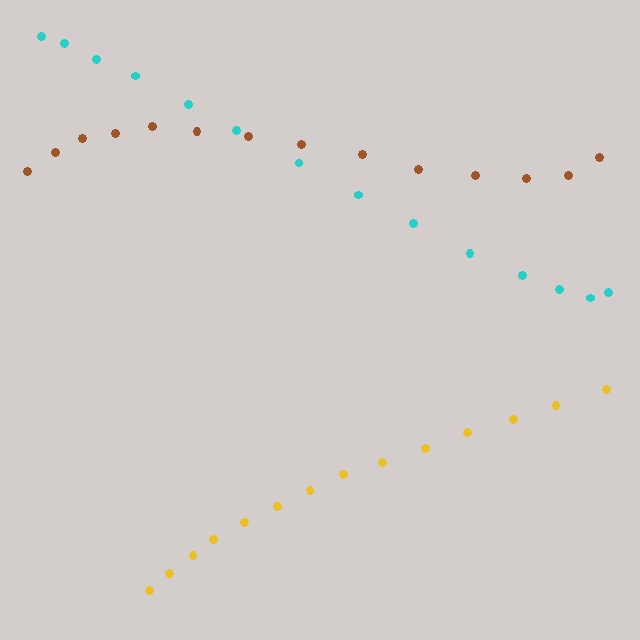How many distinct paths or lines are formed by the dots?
There are 3 distinct paths.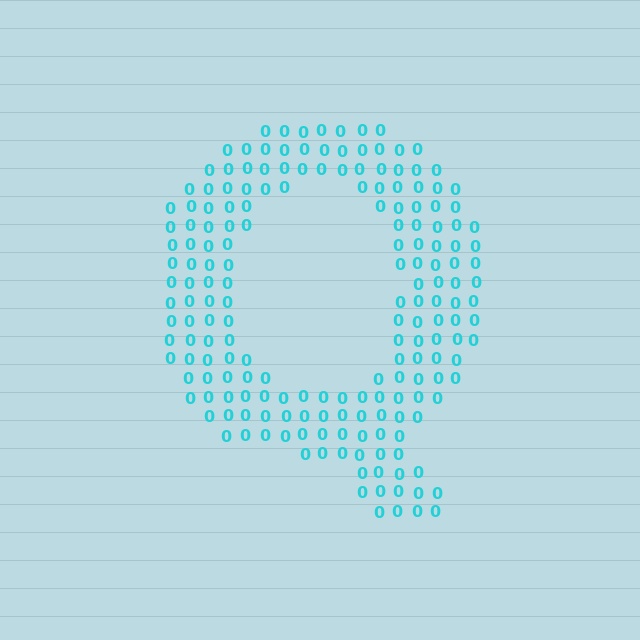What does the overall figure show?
The overall figure shows the letter Q.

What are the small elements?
The small elements are digit 0's.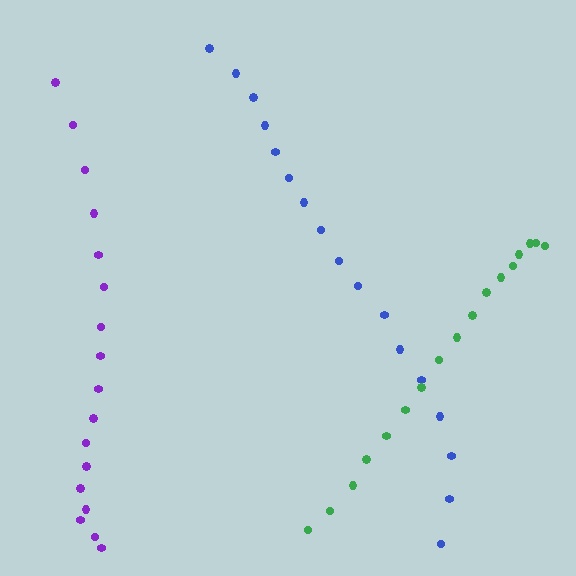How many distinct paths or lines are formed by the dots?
There are 3 distinct paths.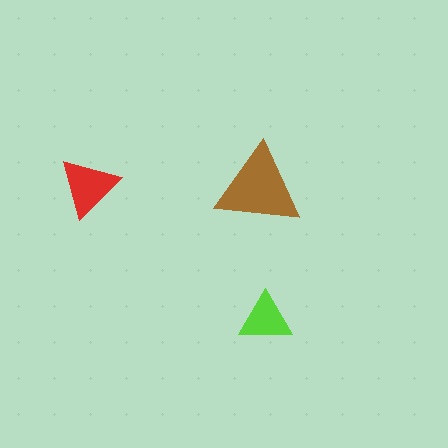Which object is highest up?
The red triangle is topmost.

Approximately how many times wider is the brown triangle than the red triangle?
About 1.5 times wider.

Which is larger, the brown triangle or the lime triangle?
The brown one.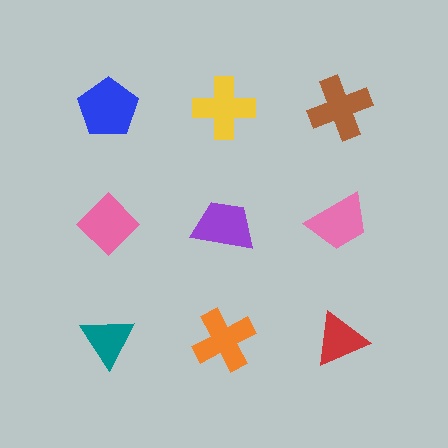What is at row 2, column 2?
A purple trapezoid.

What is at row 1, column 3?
A brown cross.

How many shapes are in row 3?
3 shapes.